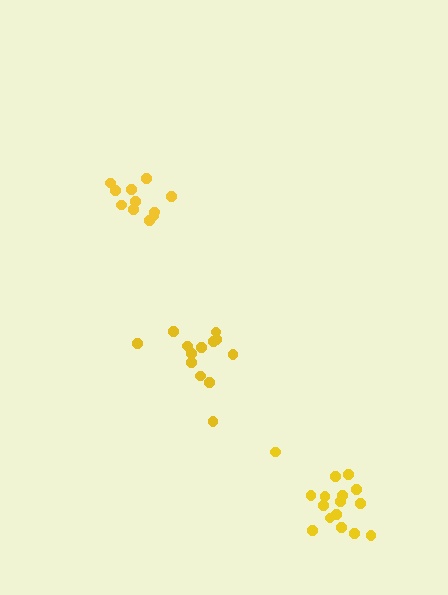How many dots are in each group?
Group 1: 11 dots, Group 2: 13 dots, Group 3: 16 dots (40 total).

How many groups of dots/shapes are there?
There are 3 groups.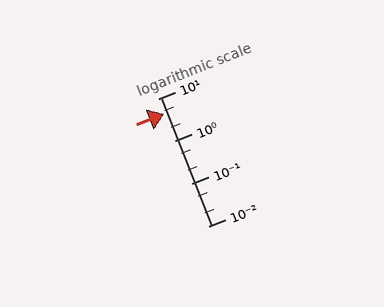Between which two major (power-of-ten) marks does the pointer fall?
The pointer is between 1 and 10.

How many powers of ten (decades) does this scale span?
The scale spans 3 decades, from 0.01 to 10.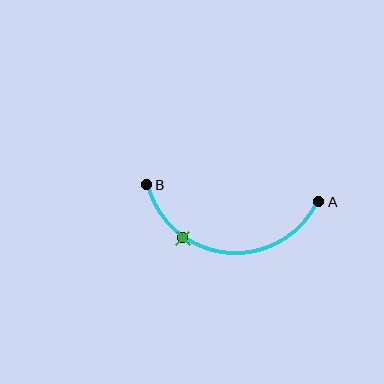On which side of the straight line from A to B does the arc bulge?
The arc bulges below the straight line connecting A and B.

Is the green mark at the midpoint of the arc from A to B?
No. The green mark lies on the arc but is closer to endpoint B. The arc midpoint would be at the point on the curve equidistant along the arc from both A and B.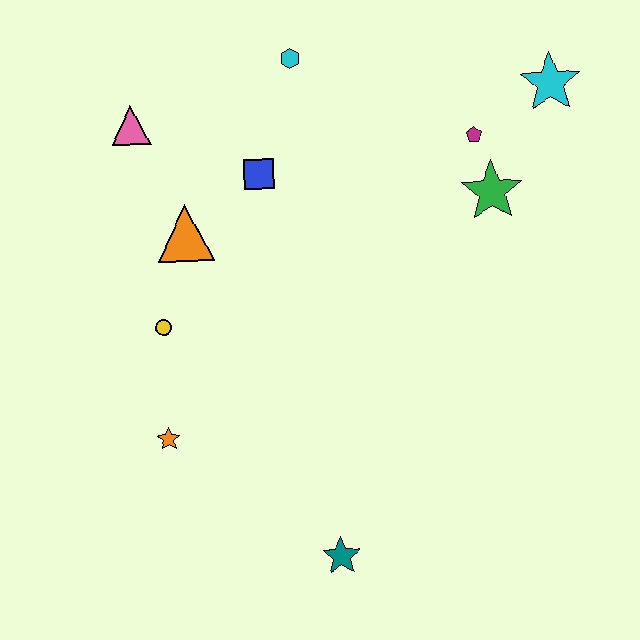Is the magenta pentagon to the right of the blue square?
Yes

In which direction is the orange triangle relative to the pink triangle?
The orange triangle is below the pink triangle.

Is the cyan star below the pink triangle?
No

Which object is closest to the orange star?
The yellow circle is closest to the orange star.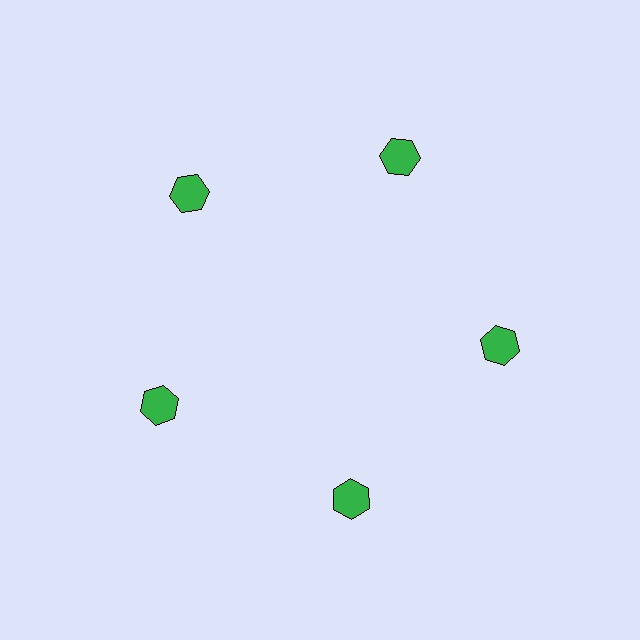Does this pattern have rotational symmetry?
Yes, this pattern has 5-fold rotational symmetry. It looks the same after rotating 72 degrees around the center.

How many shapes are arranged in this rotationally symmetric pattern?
There are 5 shapes, arranged in 5 groups of 1.